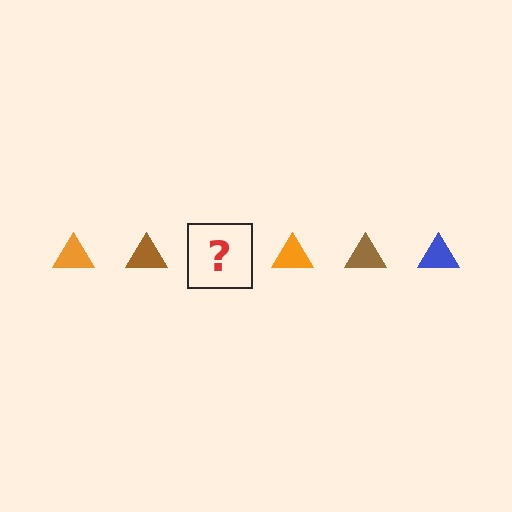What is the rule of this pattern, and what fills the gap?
The rule is that the pattern cycles through orange, brown, blue triangles. The gap should be filled with a blue triangle.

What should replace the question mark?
The question mark should be replaced with a blue triangle.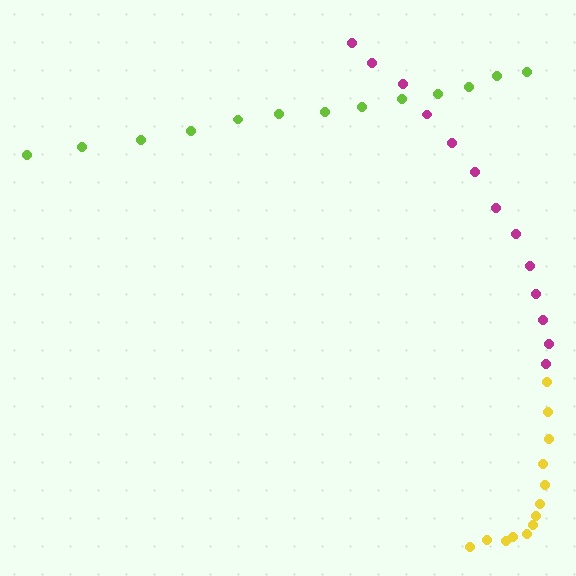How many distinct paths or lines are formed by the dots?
There are 3 distinct paths.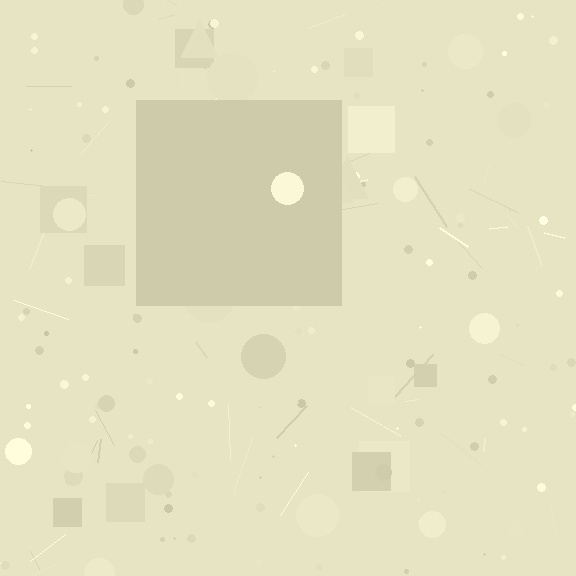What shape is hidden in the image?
A square is hidden in the image.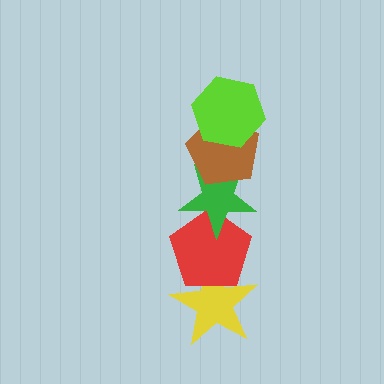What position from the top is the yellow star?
The yellow star is 5th from the top.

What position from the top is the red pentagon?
The red pentagon is 4th from the top.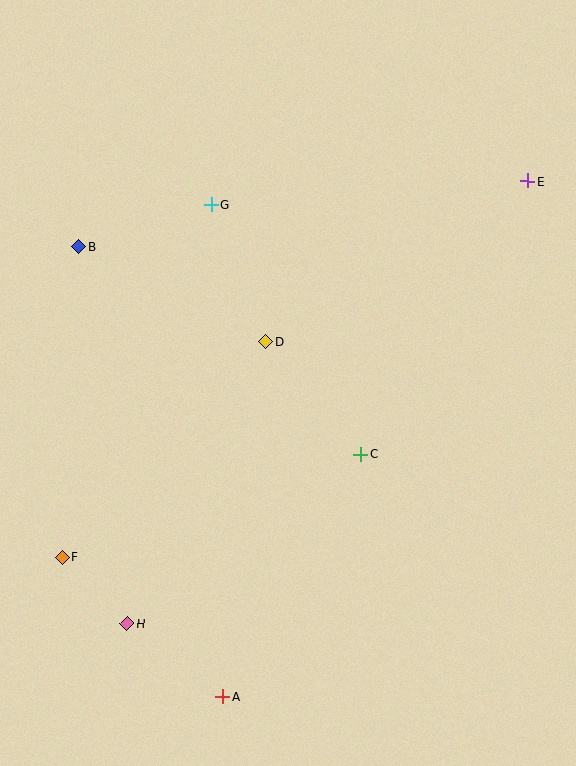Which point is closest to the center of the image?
Point D at (266, 342) is closest to the center.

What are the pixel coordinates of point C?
Point C is at (361, 454).